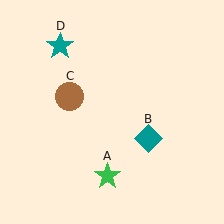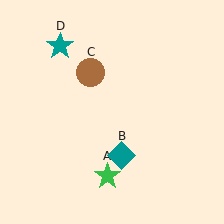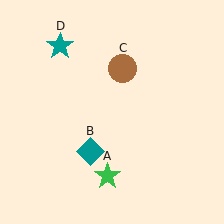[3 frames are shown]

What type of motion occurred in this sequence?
The teal diamond (object B), brown circle (object C) rotated clockwise around the center of the scene.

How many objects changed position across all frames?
2 objects changed position: teal diamond (object B), brown circle (object C).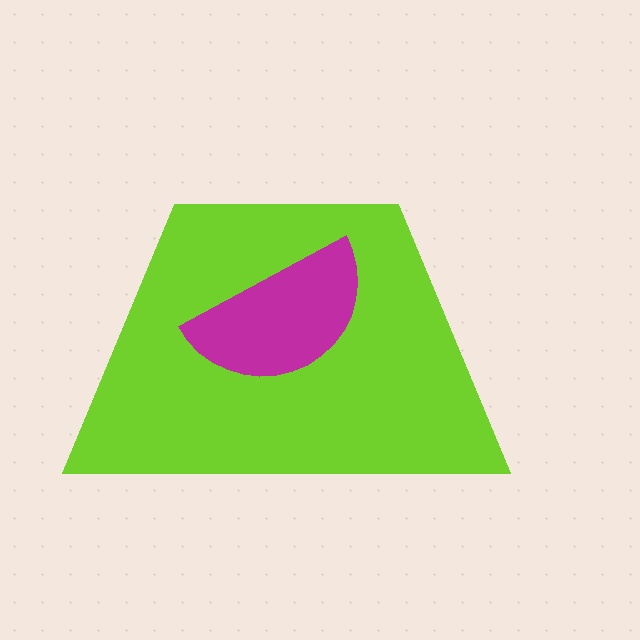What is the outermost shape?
The lime trapezoid.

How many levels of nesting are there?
2.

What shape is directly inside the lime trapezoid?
The magenta semicircle.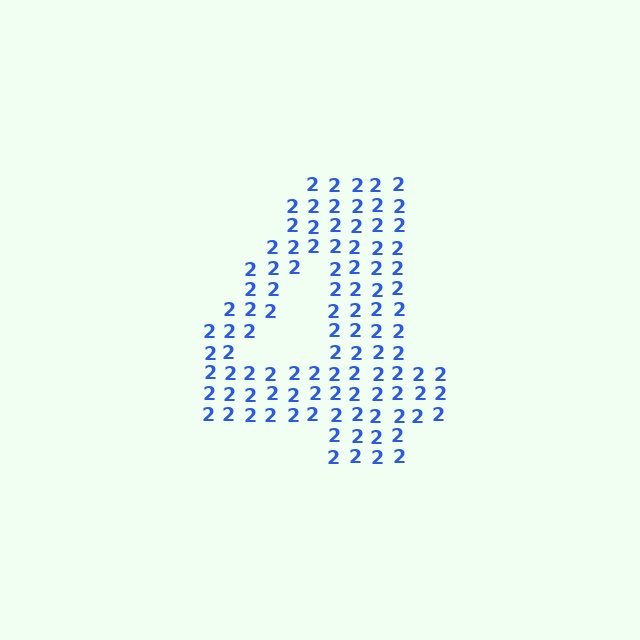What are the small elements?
The small elements are digit 2's.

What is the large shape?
The large shape is the digit 4.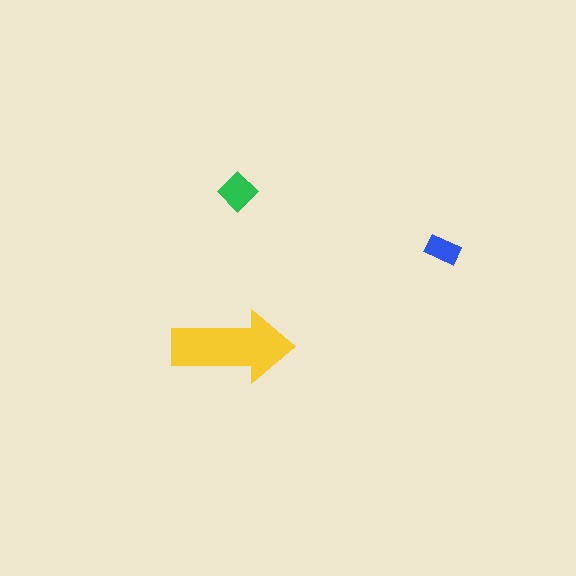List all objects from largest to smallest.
The yellow arrow, the green diamond, the blue rectangle.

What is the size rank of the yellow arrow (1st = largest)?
1st.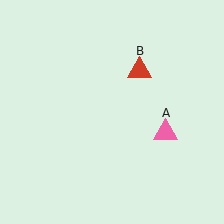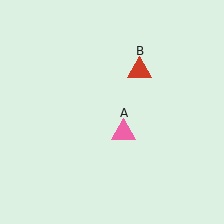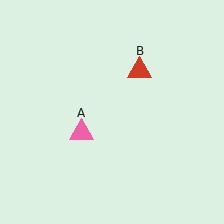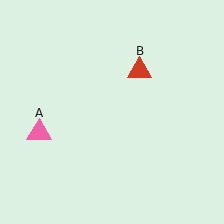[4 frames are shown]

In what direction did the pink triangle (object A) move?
The pink triangle (object A) moved left.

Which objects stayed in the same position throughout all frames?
Red triangle (object B) remained stationary.